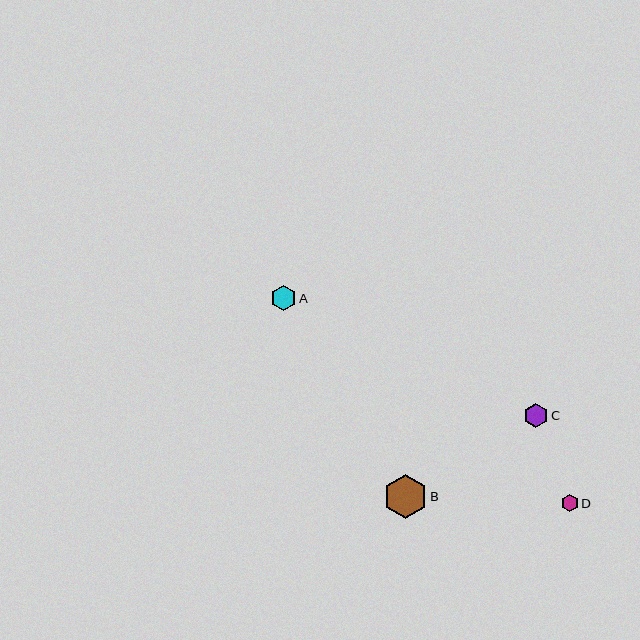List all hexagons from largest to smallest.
From largest to smallest: B, A, C, D.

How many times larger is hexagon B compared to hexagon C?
Hexagon B is approximately 1.8 times the size of hexagon C.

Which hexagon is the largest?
Hexagon B is the largest with a size of approximately 43 pixels.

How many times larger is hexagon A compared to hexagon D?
Hexagon A is approximately 1.5 times the size of hexagon D.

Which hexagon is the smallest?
Hexagon D is the smallest with a size of approximately 17 pixels.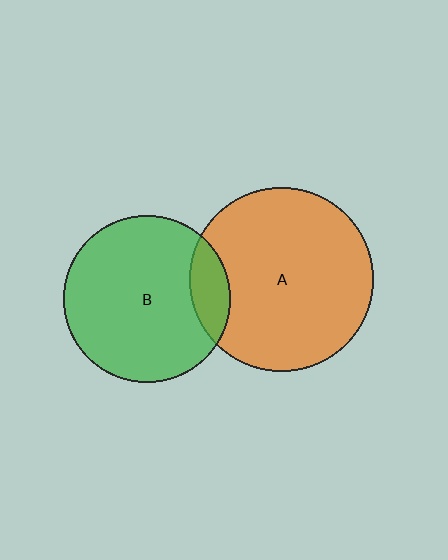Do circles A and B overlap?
Yes.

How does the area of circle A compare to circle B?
Approximately 1.2 times.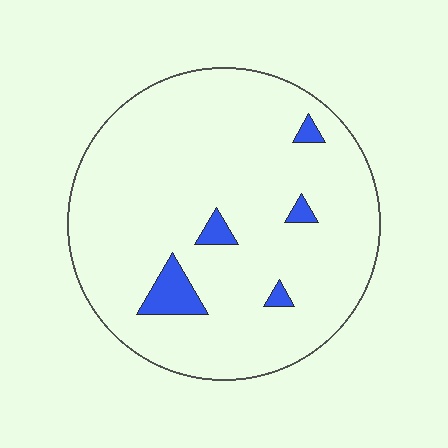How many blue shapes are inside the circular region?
5.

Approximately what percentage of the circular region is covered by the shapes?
Approximately 5%.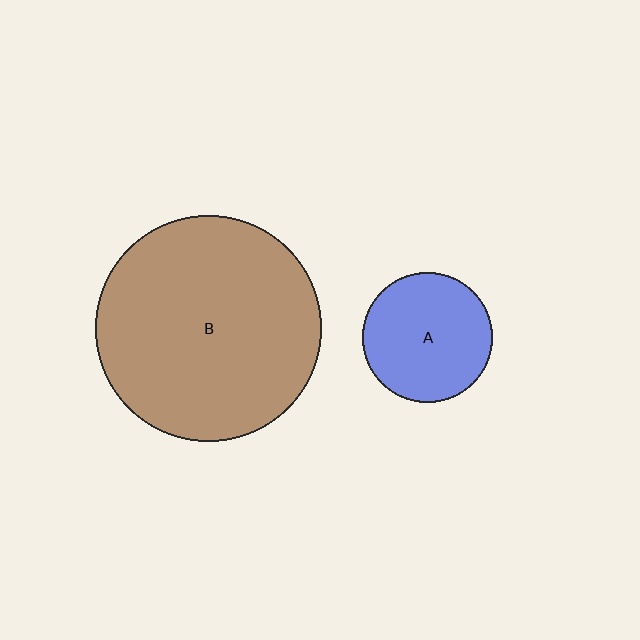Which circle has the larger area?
Circle B (brown).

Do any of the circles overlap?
No, none of the circles overlap.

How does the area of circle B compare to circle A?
Approximately 3.0 times.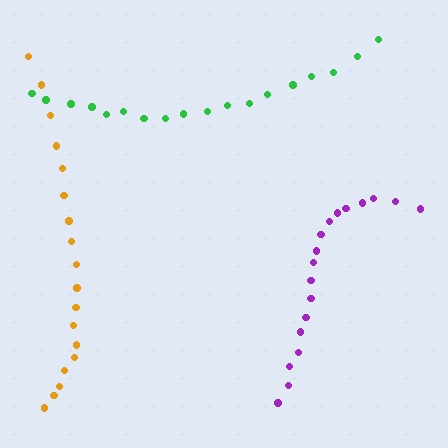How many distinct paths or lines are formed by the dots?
There are 3 distinct paths.